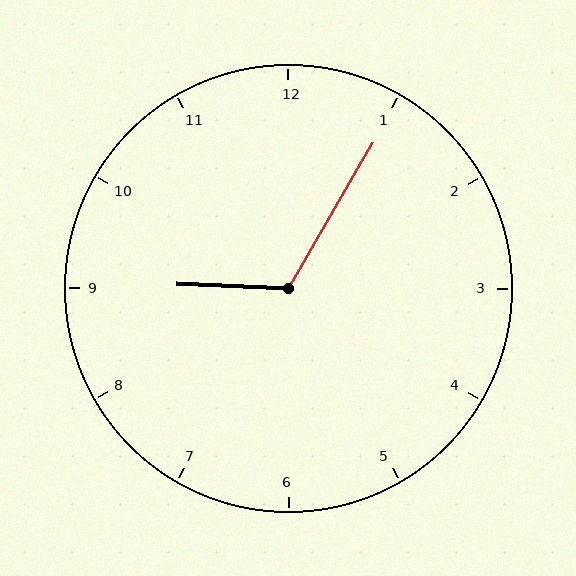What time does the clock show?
9:05.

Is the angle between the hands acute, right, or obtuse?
It is obtuse.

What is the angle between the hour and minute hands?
Approximately 118 degrees.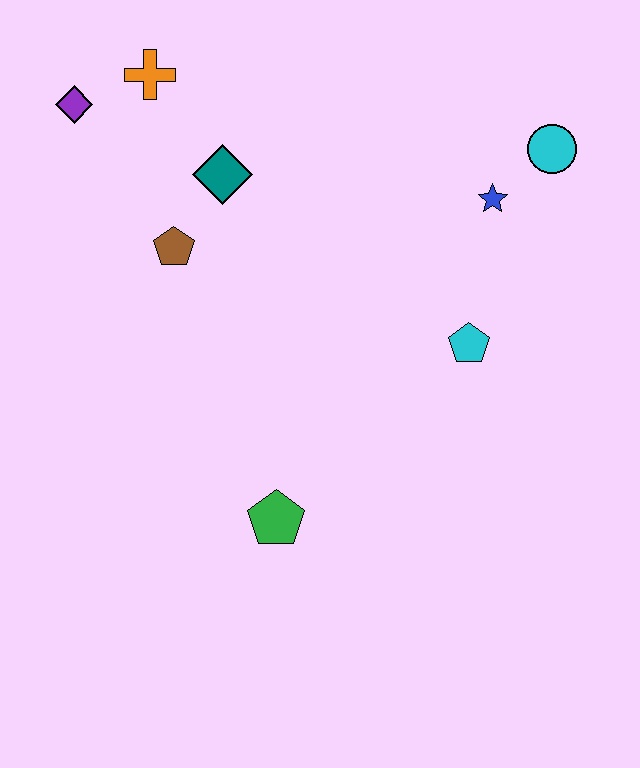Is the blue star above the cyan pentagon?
Yes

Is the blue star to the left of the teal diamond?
No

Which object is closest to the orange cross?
The purple diamond is closest to the orange cross.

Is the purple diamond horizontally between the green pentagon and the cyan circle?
No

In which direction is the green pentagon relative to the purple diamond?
The green pentagon is below the purple diamond.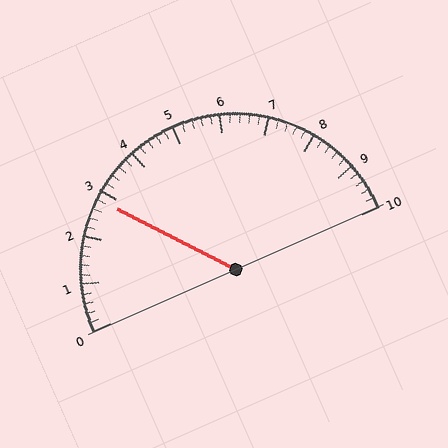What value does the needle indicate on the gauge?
The needle indicates approximately 2.8.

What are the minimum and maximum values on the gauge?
The gauge ranges from 0 to 10.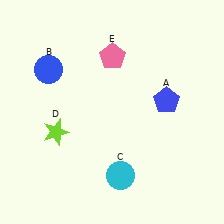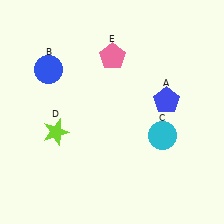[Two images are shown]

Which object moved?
The cyan circle (C) moved right.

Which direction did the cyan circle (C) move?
The cyan circle (C) moved right.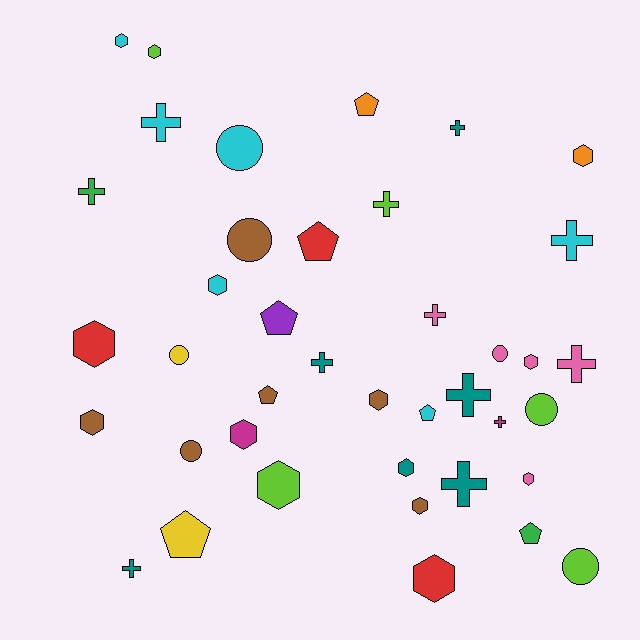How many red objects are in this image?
There are 3 red objects.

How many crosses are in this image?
There are 12 crosses.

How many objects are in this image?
There are 40 objects.